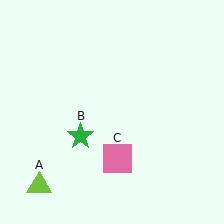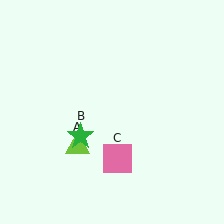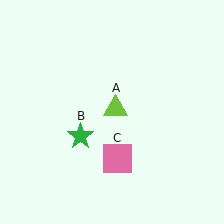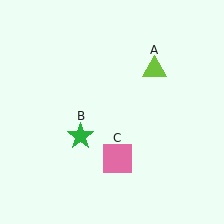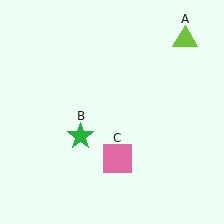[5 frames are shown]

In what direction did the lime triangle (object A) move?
The lime triangle (object A) moved up and to the right.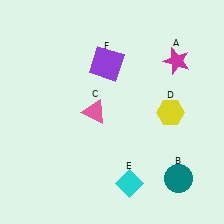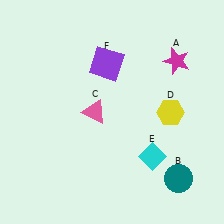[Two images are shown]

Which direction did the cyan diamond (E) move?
The cyan diamond (E) moved up.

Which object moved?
The cyan diamond (E) moved up.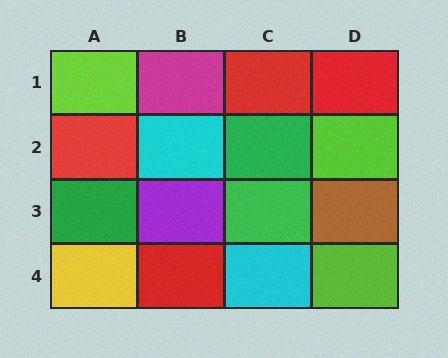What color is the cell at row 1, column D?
Red.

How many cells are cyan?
2 cells are cyan.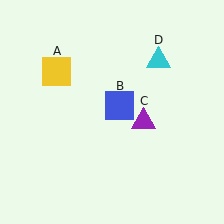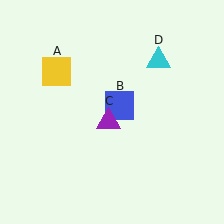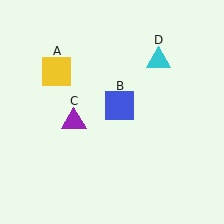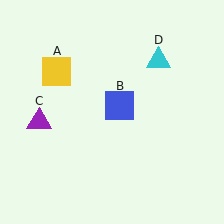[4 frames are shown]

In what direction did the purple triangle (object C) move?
The purple triangle (object C) moved left.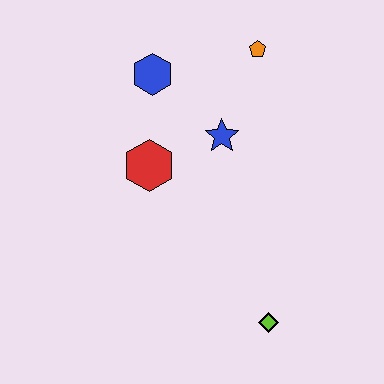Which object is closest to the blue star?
The red hexagon is closest to the blue star.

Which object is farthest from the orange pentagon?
The lime diamond is farthest from the orange pentagon.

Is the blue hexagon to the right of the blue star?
No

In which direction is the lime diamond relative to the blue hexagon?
The lime diamond is below the blue hexagon.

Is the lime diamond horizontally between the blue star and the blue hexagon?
No